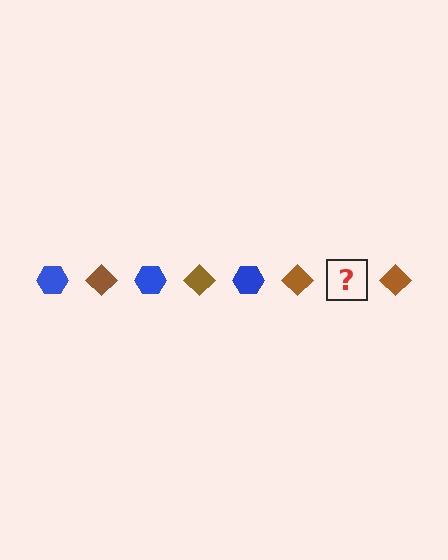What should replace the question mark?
The question mark should be replaced with a blue hexagon.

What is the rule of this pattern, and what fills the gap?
The rule is that the pattern alternates between blue hexagon and brown diamond. The gap should be filled with a blue hexagon.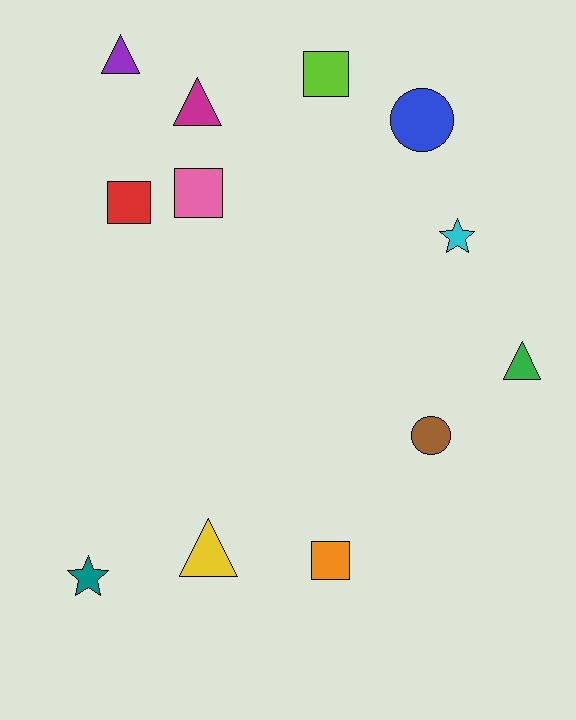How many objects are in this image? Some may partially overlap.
There are 12 objects.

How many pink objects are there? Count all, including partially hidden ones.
There is 1 pink object.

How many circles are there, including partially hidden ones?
There are 2 circles.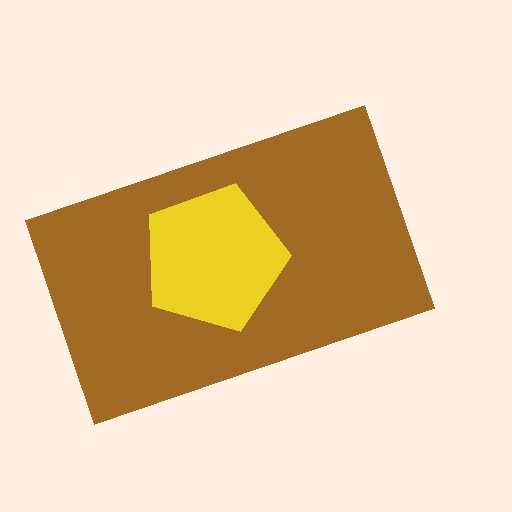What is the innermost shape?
The yellow pentagon.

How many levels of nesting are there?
2.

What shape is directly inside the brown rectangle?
The yellow pentagon.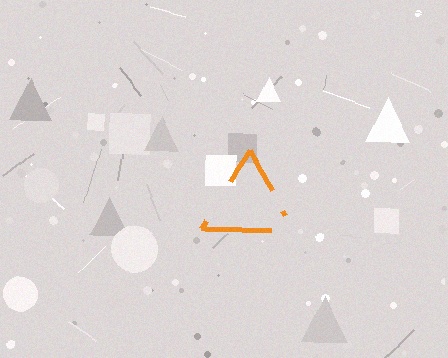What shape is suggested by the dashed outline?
The dashed outline suggests a triangle.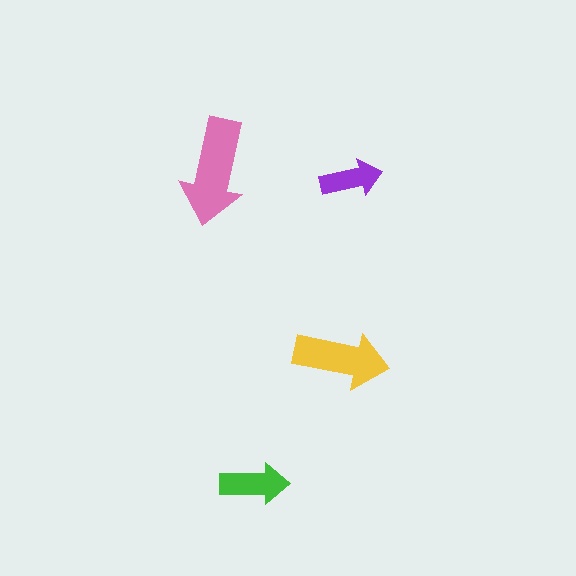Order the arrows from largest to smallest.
the pink one, the yellow one, the green one, the purple one.